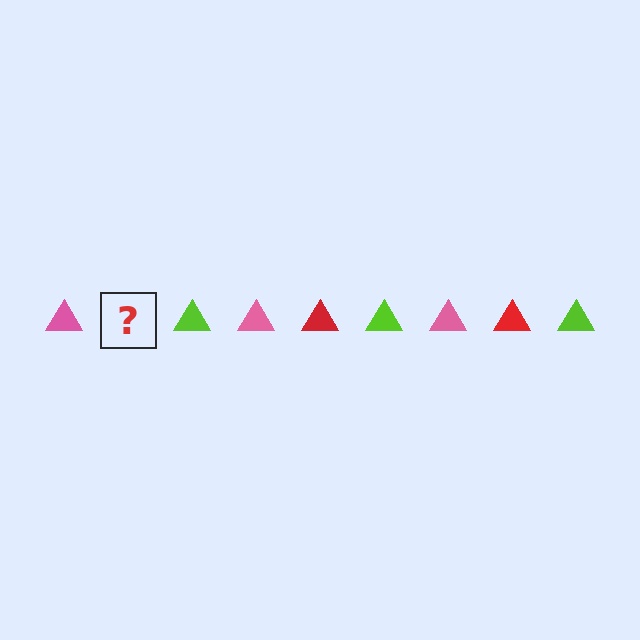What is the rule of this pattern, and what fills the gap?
The rule is that the pattern cycles through pink, red, lime triangles. The gap should be filled with a red triangle.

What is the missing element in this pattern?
The missing element is a red triangle.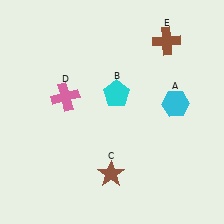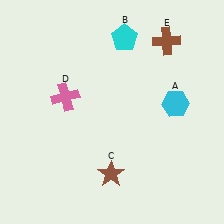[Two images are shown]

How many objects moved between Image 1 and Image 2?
1 object moved between the two images.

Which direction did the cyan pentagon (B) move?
The cyan pentagon (B) moved up.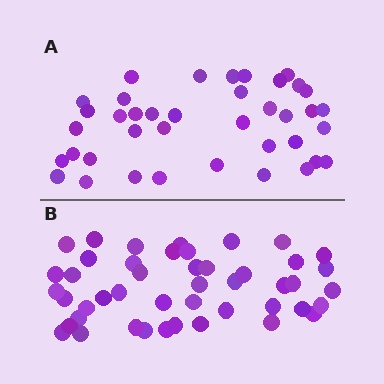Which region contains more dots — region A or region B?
Region B (the bottom region) has more dots.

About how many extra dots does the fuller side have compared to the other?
Region B has roughly 8 or so more dots than region A.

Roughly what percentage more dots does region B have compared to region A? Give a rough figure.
About 20% more.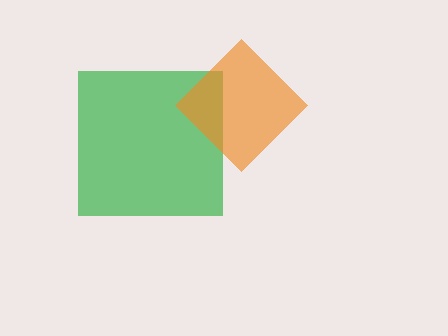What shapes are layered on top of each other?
The layered shapes are: a green square, an orange diamond.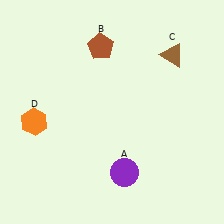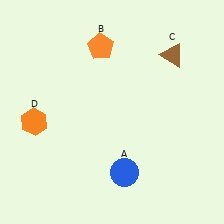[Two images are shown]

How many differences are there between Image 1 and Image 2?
There are 2 differences between the two images.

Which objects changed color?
A changed from purple to blue. B changed from brown to orange.